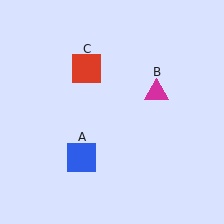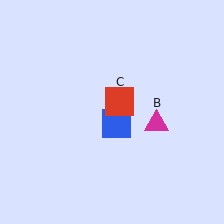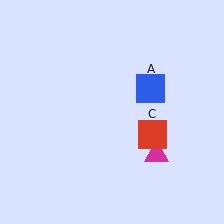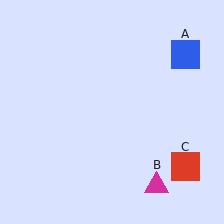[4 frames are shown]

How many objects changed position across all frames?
3 objects changed position: blue square (object A), magenta triangle (object B), red square (object C).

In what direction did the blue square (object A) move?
The blue square (object A) moved up and to the right.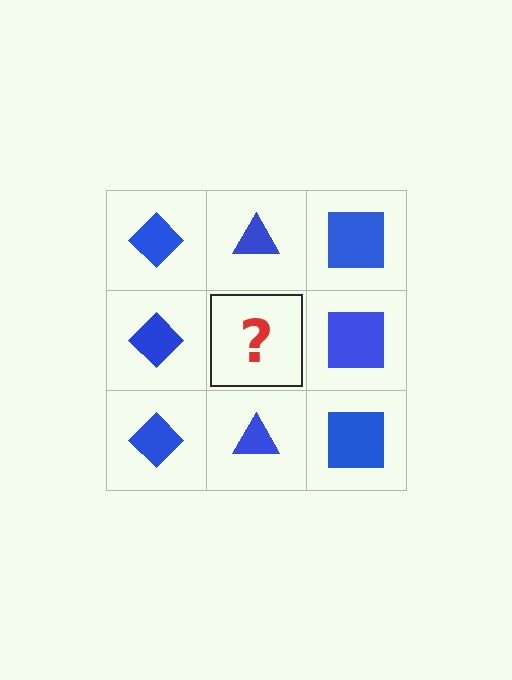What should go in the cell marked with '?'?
The missing cell should contain a blue triangle.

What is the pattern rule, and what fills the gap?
The rule is that each column has a consistent shape. The gap should be filled with a blue triangle.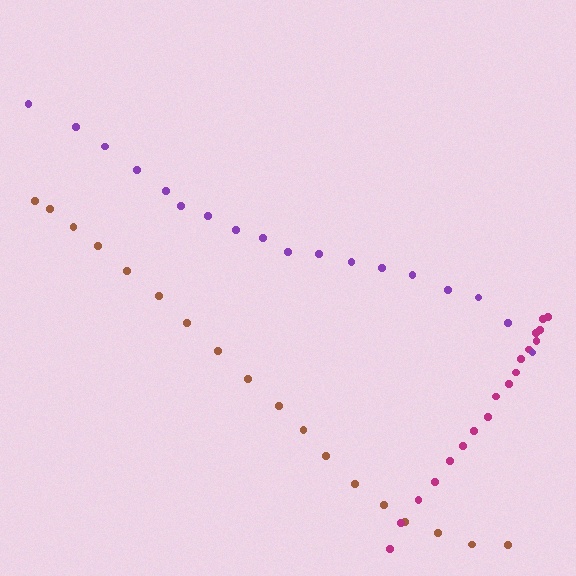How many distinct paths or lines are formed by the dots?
There are 3 distinct paths.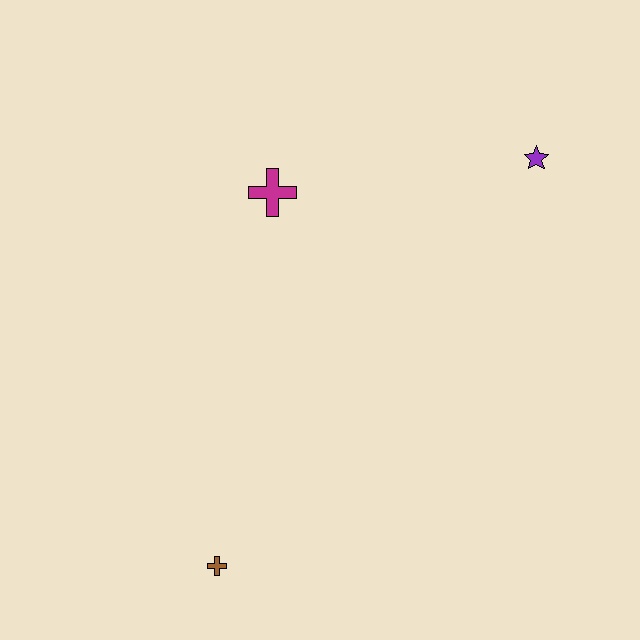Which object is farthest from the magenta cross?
The brown cross is farthest from the magenta cross.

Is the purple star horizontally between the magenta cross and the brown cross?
No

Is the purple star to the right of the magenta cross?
Yes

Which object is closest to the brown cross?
The magenta cross is closest to the brown cross.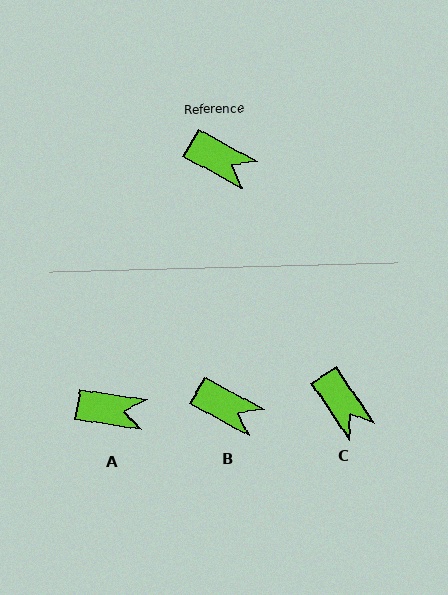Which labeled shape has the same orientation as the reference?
B.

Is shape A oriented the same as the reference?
No, it is off by about 20 degrees.